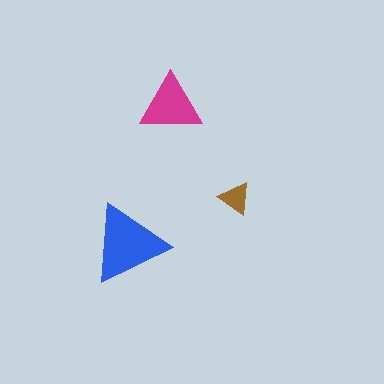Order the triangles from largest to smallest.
the blue one, the magenta one, the brown one.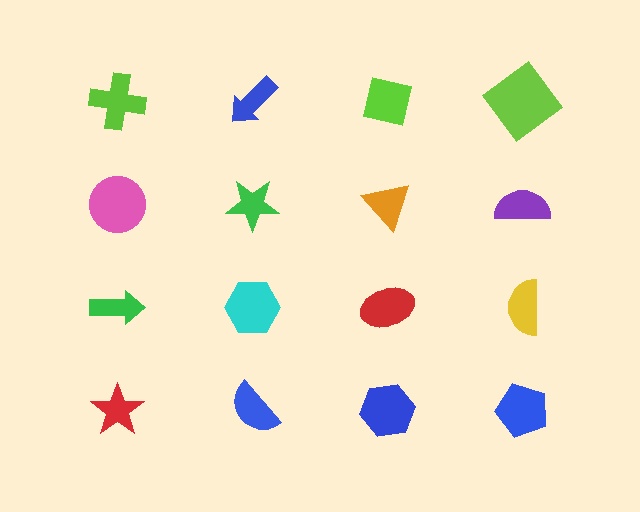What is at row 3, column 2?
A cyan hexagon.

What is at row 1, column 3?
A lime square.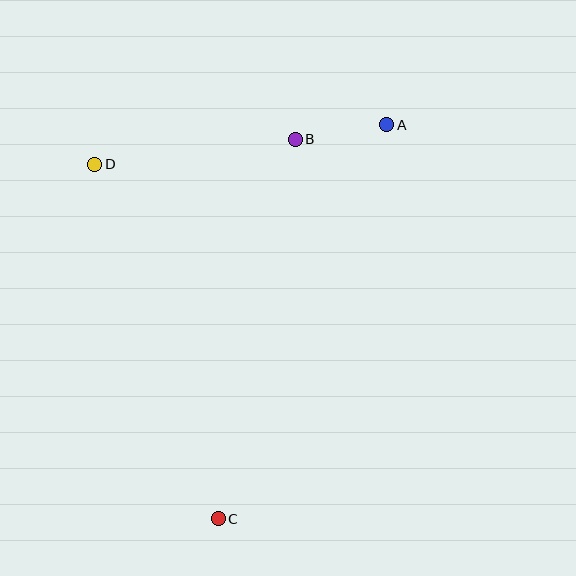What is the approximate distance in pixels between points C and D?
The distance between C and D is approximately 376 pixels.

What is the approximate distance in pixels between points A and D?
The distance between A and D is approximately 295 pixels.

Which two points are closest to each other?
Points A and B are closest to each other.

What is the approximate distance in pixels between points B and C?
The distance between B and C is approximately 387 pixels.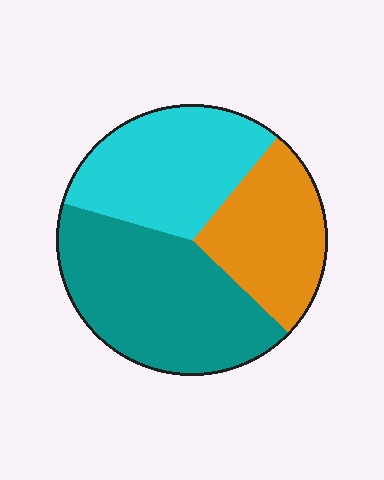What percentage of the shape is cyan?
Cyan covers 32% of the shape.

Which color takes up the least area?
Orange, at roughly 25%.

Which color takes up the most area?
Teal, at roughly 40%.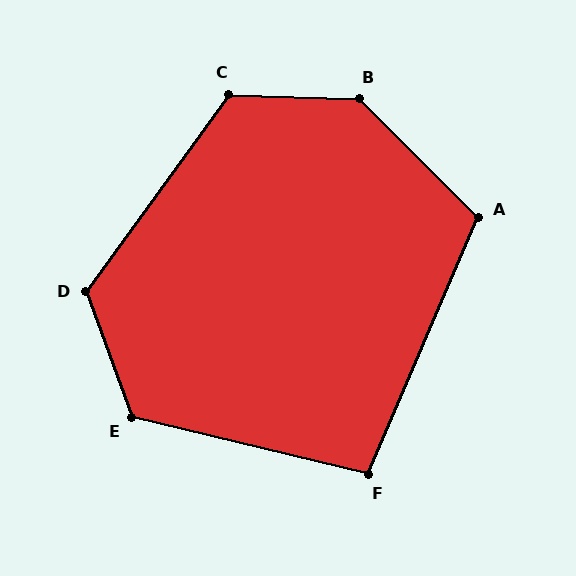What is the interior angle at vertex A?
Approximately 112 degrees (obtuse).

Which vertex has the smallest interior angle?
F, at approximately 100 degrees.